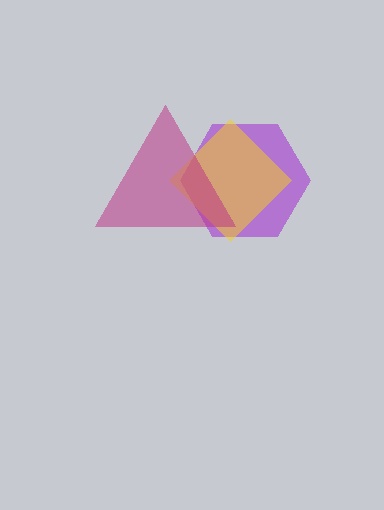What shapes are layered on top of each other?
The layered shapes are: a purple hexagon, a yellow diamond, a magenta triangle.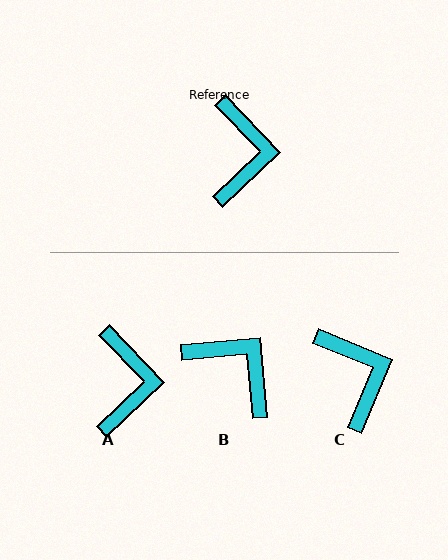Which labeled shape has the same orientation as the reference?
A.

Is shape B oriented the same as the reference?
No, it is off by about 51 degrees.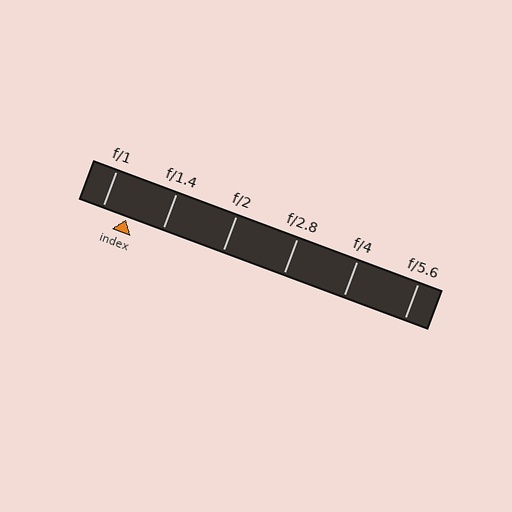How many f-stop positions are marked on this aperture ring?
There are 6 f-stop positions marked.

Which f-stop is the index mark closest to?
The index mark is closest to f/1.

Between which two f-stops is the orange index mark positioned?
The index mark is between f/1 and f/1.4.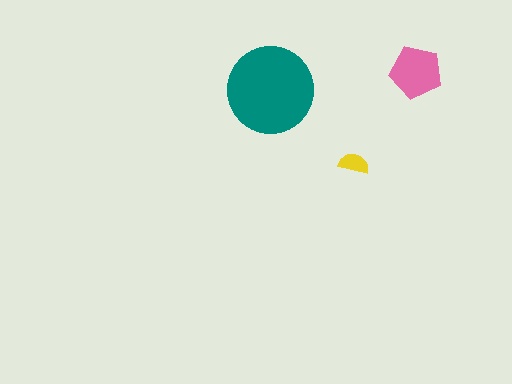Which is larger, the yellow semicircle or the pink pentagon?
The pink pentagon.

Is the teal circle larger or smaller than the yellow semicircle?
Larger.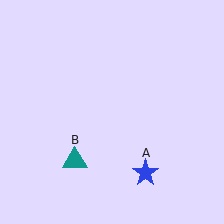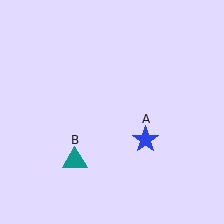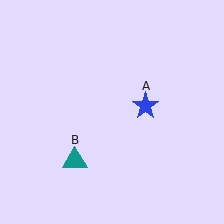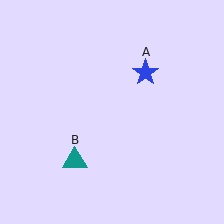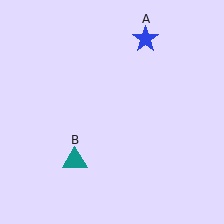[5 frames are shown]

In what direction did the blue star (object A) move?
The blue star (object A) moved up.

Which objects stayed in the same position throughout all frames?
Teal triangle (object B) remained stationary.